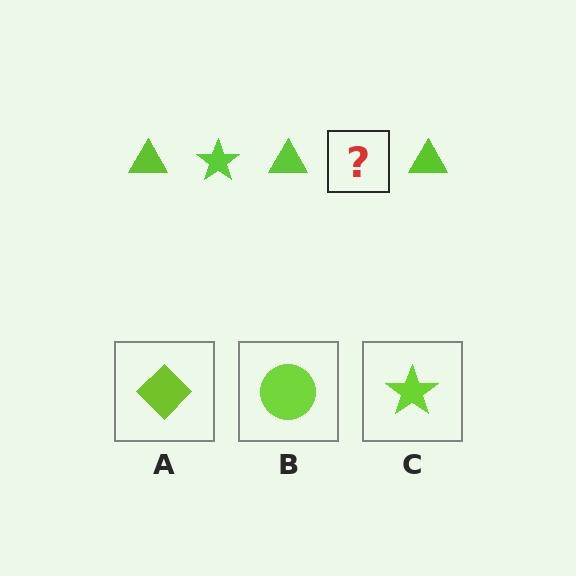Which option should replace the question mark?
Option C.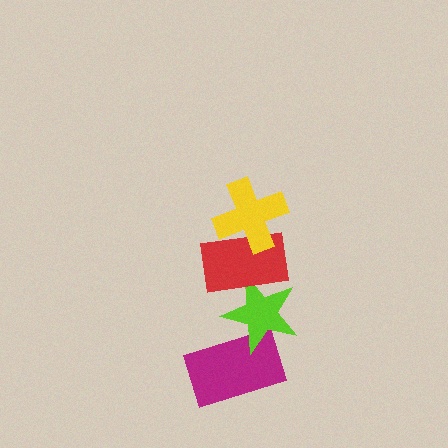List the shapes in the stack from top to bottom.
From top to bottom: the yellow cross, the red rectangle, the lime star, the magenta rectangle.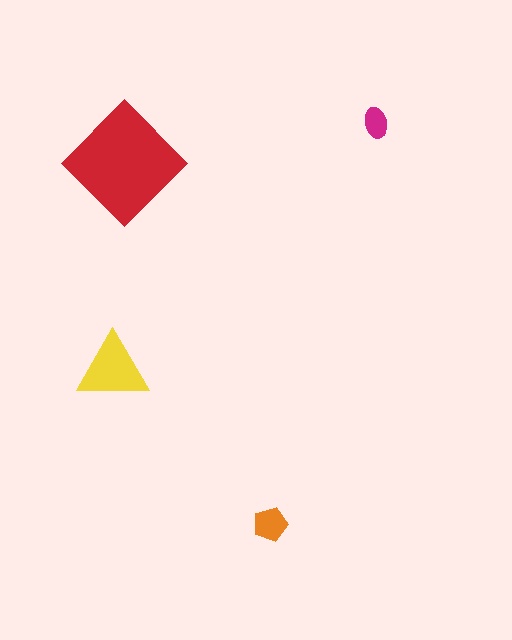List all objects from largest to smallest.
The red diamond, the yellow triangle, the orange pentagon, the magenta ellipse.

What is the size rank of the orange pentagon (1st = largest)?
3rd.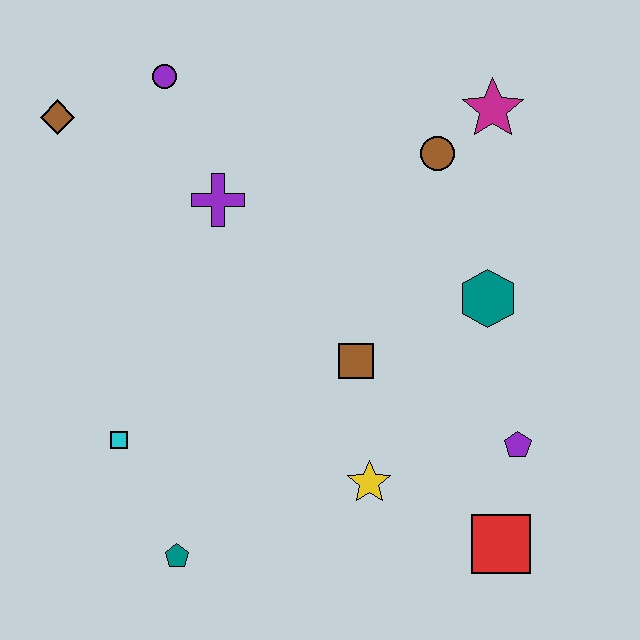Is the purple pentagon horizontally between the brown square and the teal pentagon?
No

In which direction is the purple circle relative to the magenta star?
The purple circle is to the left of the magenta star.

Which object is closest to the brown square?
The yellow star is closest to the brown square.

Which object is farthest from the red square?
The brown diamond is farthest from the red square.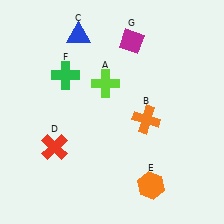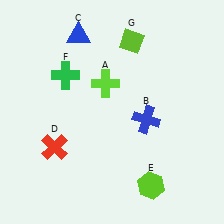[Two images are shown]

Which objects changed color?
B changed from orange to blue. E changed from orange to lime. G changed from magenta to lime.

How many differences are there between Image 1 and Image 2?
There are 3 differences between the two images.